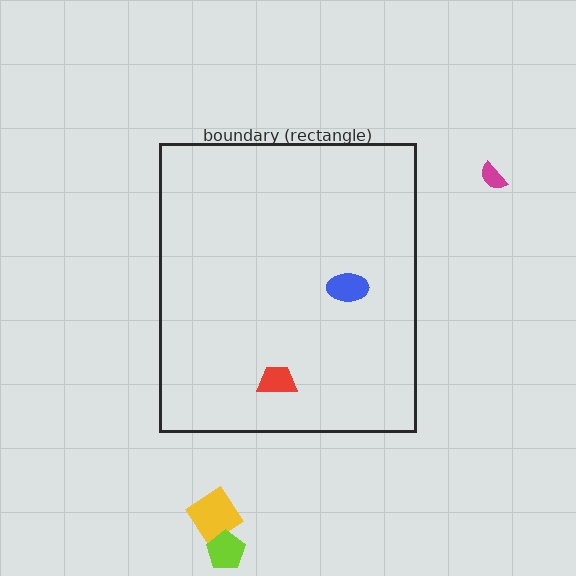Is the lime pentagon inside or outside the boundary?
Outside.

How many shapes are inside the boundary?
2 inside, 3 outside.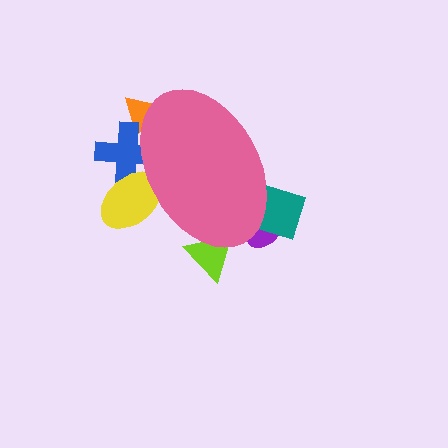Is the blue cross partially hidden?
Yes, the blue cross is partially hidden behind the pink ellipse.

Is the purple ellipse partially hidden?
Yes, the purple ellipse is partially hidden behind the pink ellipse.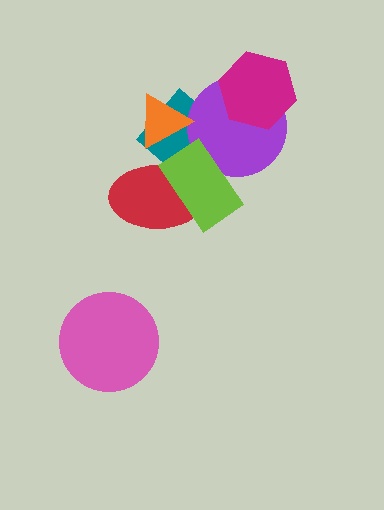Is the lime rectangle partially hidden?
No, no other shape covers it.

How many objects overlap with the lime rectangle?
3 objects overlap with the lime rectangle.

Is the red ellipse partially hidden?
Yes, it is partially covered by another shape.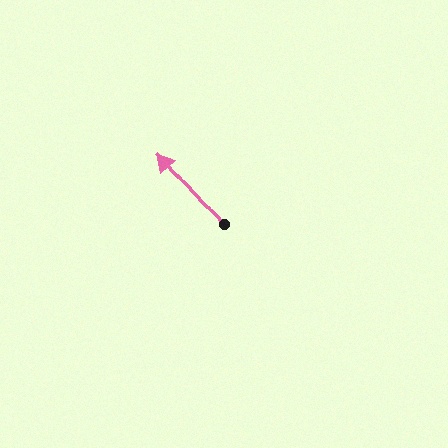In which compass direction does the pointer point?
Northwest.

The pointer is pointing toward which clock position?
Roughly 11 o'clock.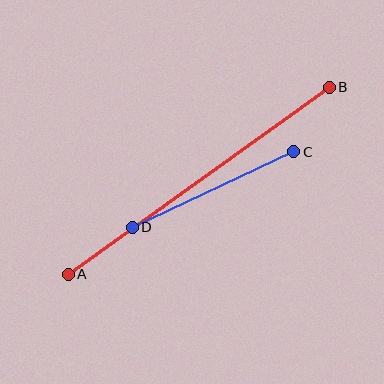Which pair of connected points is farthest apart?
Points A and B are farthest apart.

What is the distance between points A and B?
The distance is approximately 321 pixels.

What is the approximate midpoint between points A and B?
The midpoint is at approximately (199, 181) pixels.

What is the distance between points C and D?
The distance is approximately 178 pixels.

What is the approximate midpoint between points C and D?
The midpoint is at approximately (213, 190) pixels.